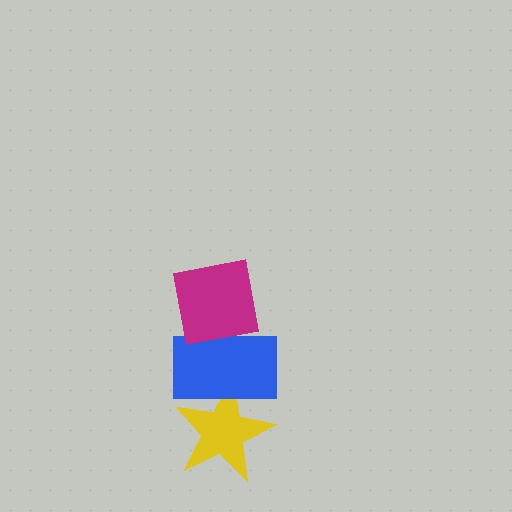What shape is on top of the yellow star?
The blue rectangle is on top of the yellow star.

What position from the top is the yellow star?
The yellow star is 3rd from the top.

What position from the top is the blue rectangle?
The blue rectangle is 2nd from the top.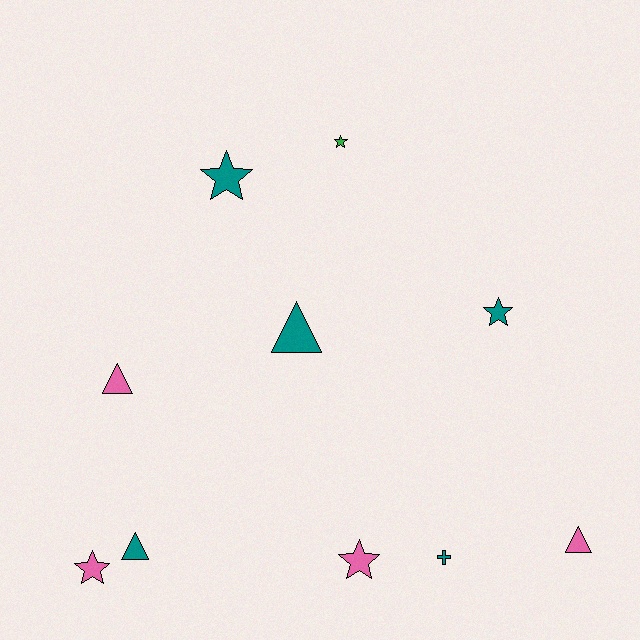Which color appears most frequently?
Teal, with 5 objects.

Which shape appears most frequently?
Star, with 5 objects.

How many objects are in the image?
There are 10 objects.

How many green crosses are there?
There are no green crosses.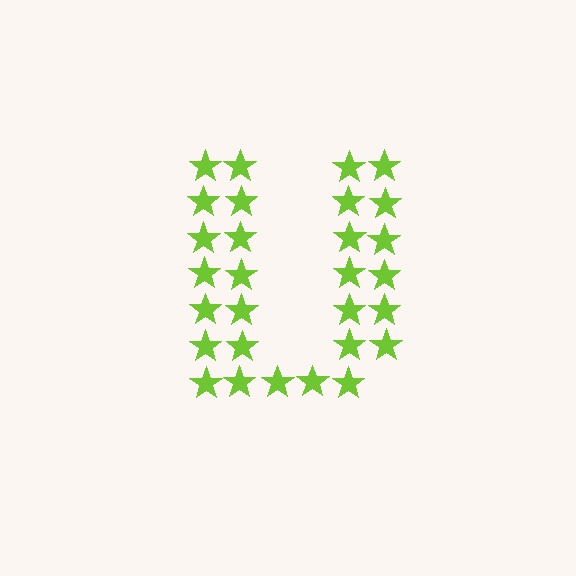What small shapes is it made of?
It is made of small stars.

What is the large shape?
The large shape is the letter U.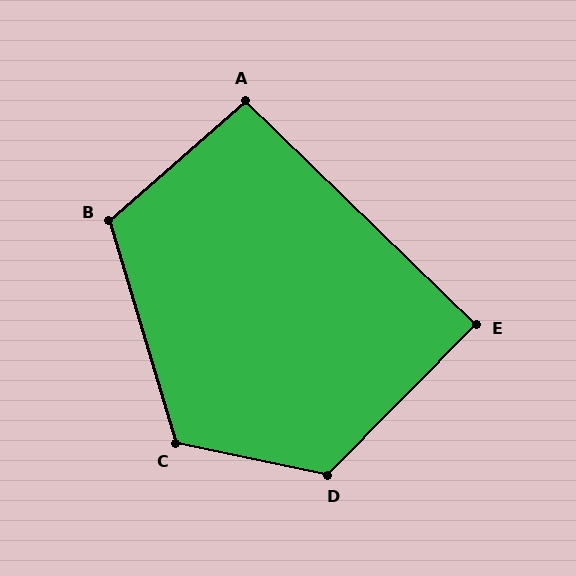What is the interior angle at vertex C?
Approximately 119 degrees (obtuse).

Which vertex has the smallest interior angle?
E, at approximately 90 degrees.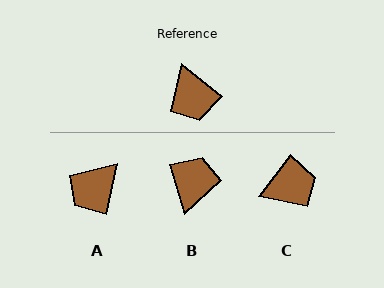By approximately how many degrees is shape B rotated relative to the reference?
Approximately 146 degrees counter-clockwise.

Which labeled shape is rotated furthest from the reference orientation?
B, about 146 degrees away.